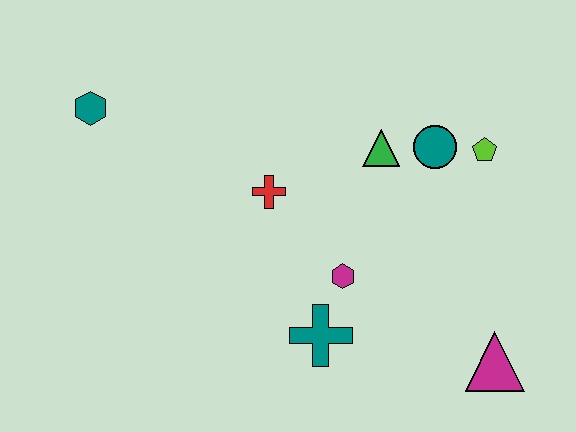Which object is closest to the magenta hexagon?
The teal cross is closest to the magenta hexagon.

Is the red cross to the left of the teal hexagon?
No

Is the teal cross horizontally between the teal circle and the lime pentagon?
No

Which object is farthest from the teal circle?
The teal hexagon is farthest from the teal circle.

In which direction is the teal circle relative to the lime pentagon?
The teal circle is to the left of the lime pentagon.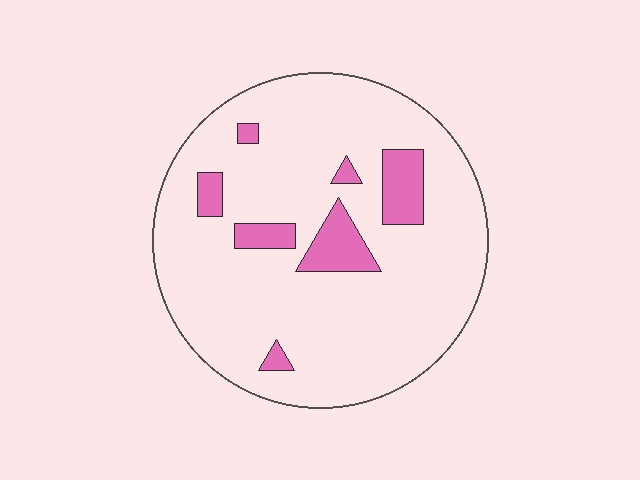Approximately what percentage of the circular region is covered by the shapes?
Approximately 10%.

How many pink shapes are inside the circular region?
7.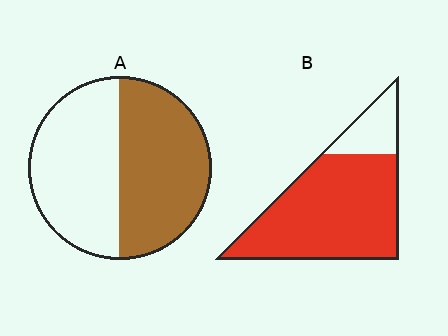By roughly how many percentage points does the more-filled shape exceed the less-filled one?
By roughly 30 percentage points (B over A).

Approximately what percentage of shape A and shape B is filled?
A is approximately 50% and B is approximately 80%.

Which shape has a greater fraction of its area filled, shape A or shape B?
Shape B.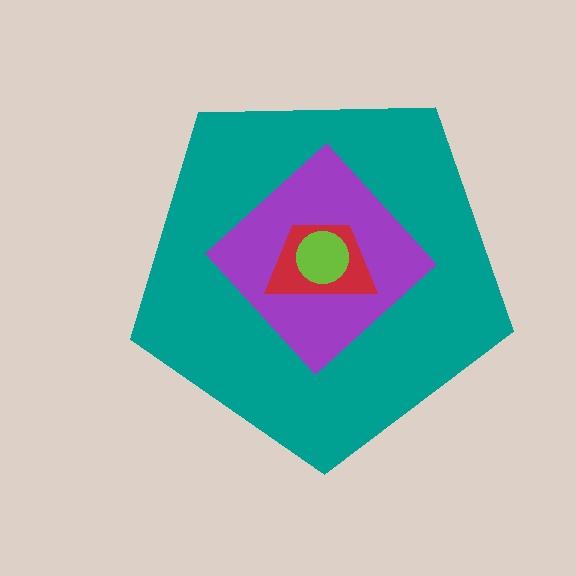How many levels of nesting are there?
4.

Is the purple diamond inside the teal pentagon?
Yes.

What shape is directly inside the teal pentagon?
The purple diamond.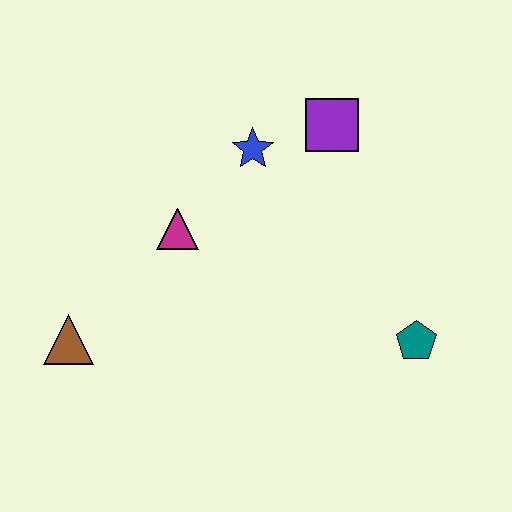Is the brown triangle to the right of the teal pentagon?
No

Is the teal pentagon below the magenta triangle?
Yes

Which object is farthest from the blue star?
The brown triangle is farthest from the blue star.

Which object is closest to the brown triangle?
The magenta triangle is closest to the brown triangle.